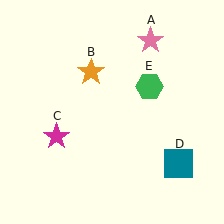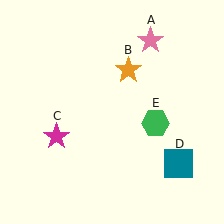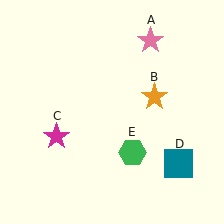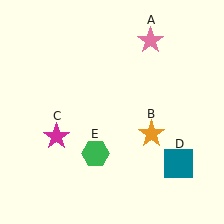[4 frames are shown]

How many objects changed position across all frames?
2 objects changed position: orange star (object B), green hexagon (object E).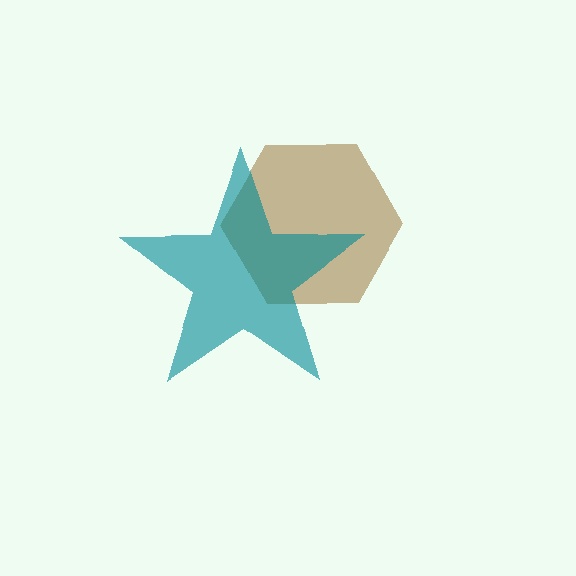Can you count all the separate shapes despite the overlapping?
Yes, there are 2 separate shapes.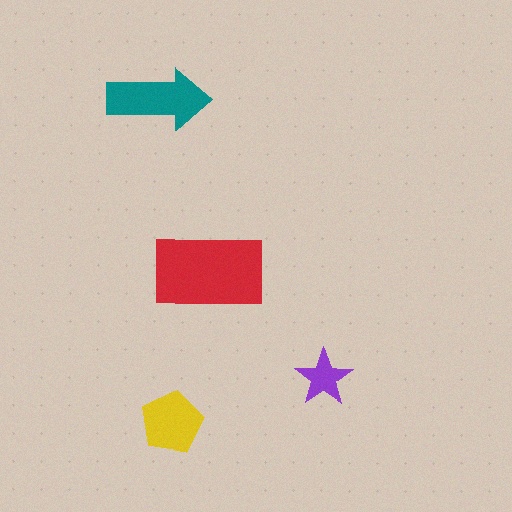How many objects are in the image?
There are 4 objects in the image.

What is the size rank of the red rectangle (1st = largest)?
1st.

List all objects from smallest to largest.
The purple star, the yellow pentagon, the teal arrow, the red rectangle.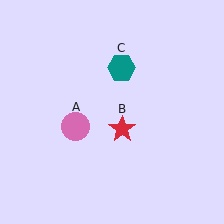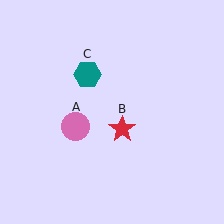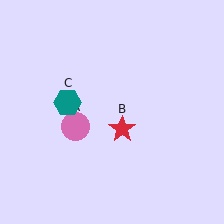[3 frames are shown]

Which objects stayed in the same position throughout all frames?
Pink circle (object A) and red star (object B) remained stationary.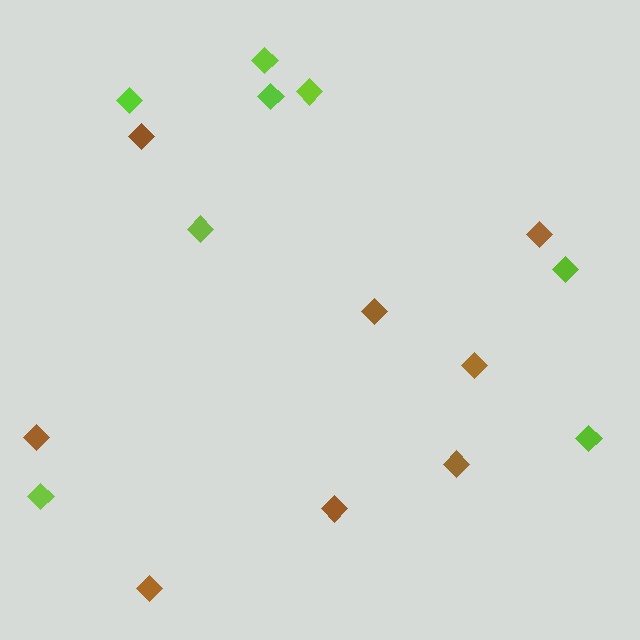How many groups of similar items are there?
There are 2 groups: one group of lime diamonds (8) and one group of brown diamonds (8).